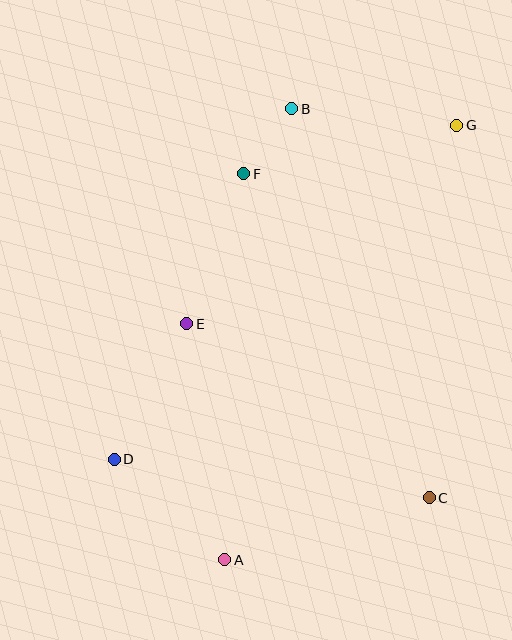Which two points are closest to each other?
Points B and F are closest to each other.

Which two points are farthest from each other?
Points A and G are farthest from each other.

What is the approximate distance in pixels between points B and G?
The distance between B and G is approximately 166 pixels.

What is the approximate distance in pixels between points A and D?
The distance between A and D is approximately 149 pixels.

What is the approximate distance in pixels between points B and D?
The distance between B and D is approximately 393 pixels.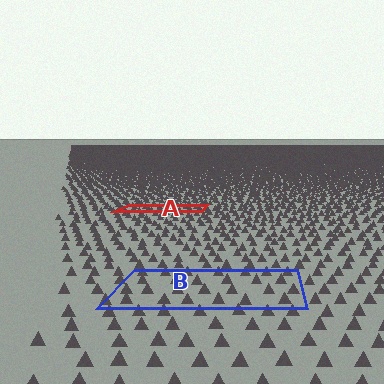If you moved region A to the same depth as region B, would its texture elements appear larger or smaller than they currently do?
They would appear larger. At a closer depth, the same texture elements are projected at a bigger on-screen size.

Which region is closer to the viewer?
Region B is closer. The texture elements there are larger and more spread out.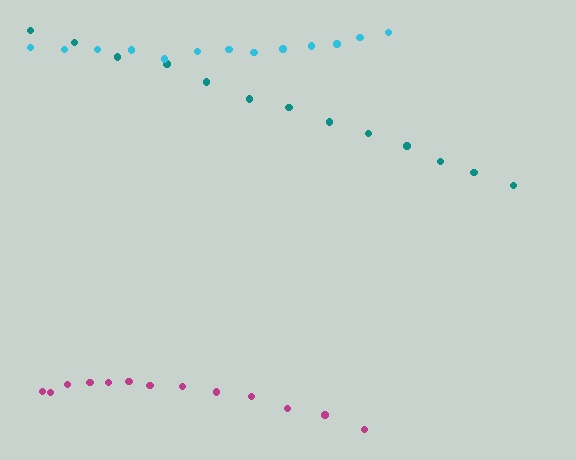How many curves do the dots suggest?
There are 3 distinct paths.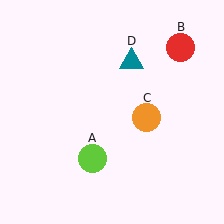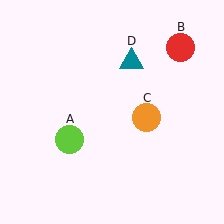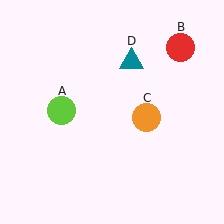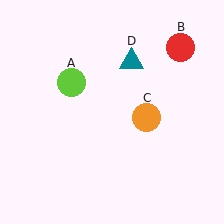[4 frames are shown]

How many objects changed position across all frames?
1 object changed position: lime circle (object A).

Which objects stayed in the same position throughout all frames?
Red circle (object B) and orange circle (object C) and teal triangle (object D) remained stationary.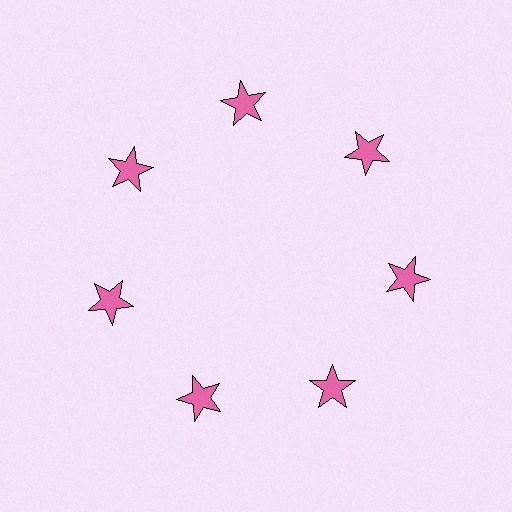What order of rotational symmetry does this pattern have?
This pattern has 7-fold rotational symmetry.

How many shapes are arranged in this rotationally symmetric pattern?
There are 7 shapes, arranged in 7 groups of 1.